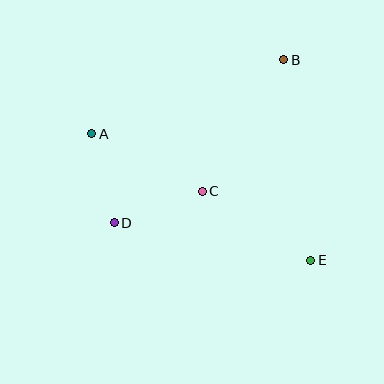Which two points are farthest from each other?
Points A and E are farthest from each other.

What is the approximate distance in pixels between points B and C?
The distance between B and C is approximately 155 pixels.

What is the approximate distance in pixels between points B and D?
The distance between B and D is approximately 235 pixels.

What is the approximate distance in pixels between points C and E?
The distance between C and E is approximately 128 pixels.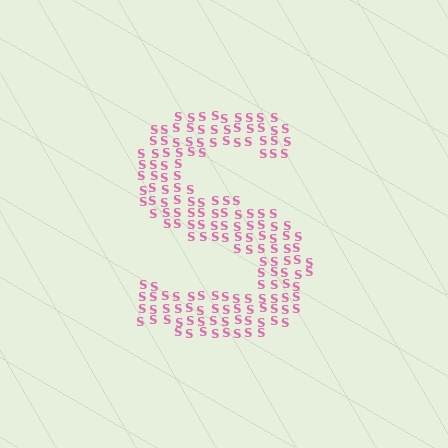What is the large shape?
The large shape is the letter S.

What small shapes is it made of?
It is made of small letter S's.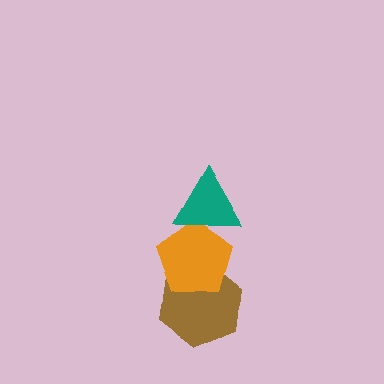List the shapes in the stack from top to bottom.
From top to bottom: the teal triangle, the orange pentagon, the brown hexagon.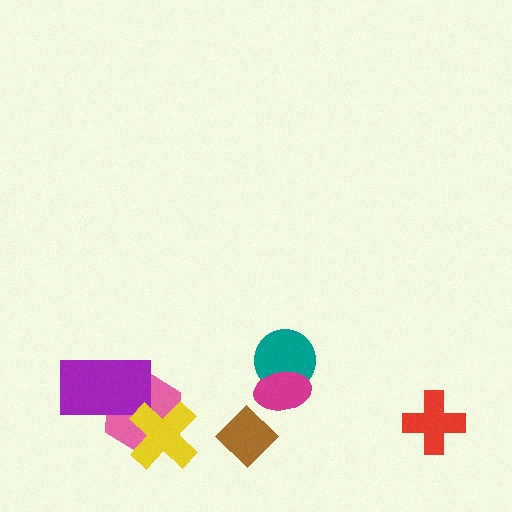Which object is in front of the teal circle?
The magenta ellipse is in front of the teal circle.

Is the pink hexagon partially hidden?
Yes, it is partially covered by another shape.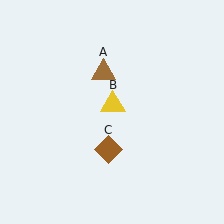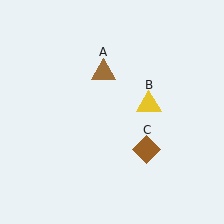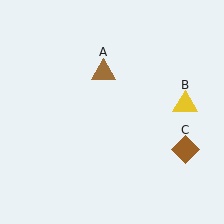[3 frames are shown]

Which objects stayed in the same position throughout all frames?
Brown triangle (object A) remained stationary.